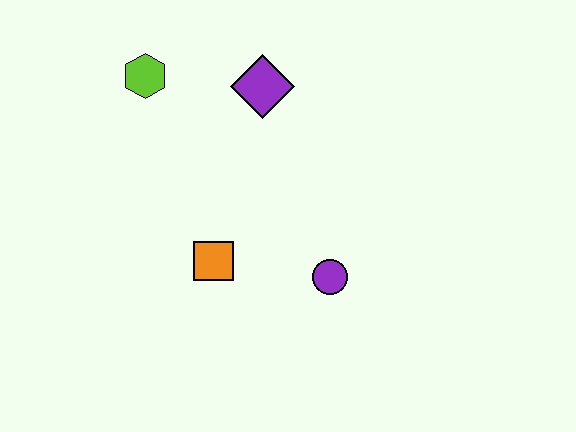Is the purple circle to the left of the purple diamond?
No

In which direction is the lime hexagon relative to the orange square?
The lime hexagon is above the orange square.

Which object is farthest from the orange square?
The lime hexagon is farthest from the orange square.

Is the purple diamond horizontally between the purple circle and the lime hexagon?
Yes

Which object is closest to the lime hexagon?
The purple diamond is closest to the lime hexagon.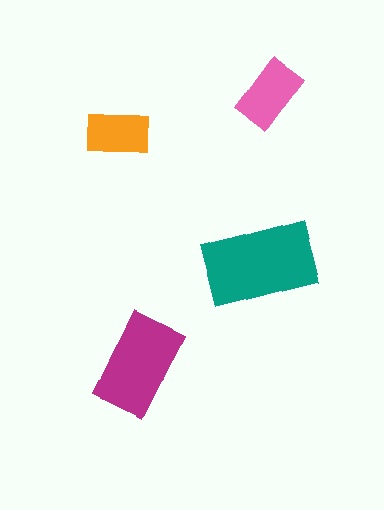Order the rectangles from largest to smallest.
the teal one, the magenta one, the pink one, the orange one.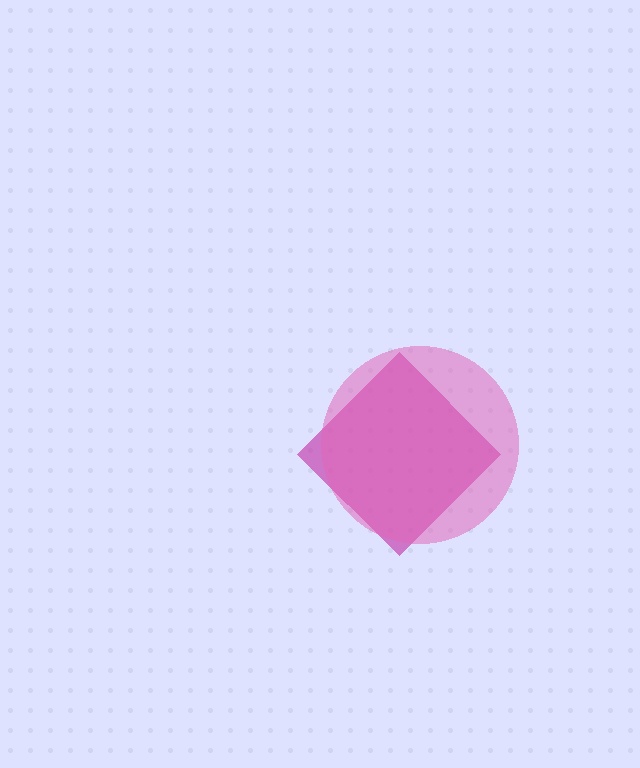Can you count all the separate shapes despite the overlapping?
Yes, there are 2 separate shapes.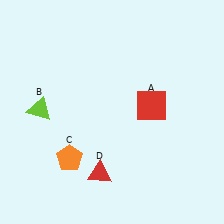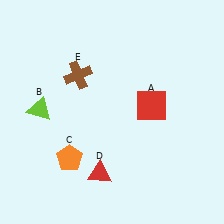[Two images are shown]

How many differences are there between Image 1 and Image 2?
There is 1 difference between the two images.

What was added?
A brown cross (E) was added in Image 2.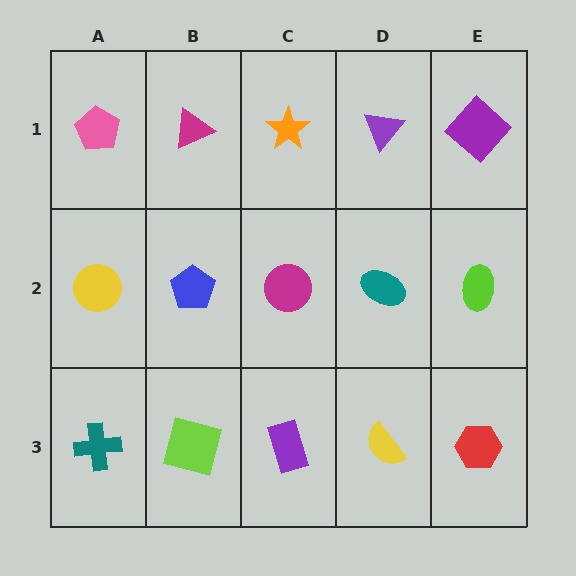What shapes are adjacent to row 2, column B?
A magenta triangle (row 1, column B), a lime square (row 3, column B), a yellow circle (row 2, column A), a magenta circle (row 2, column C).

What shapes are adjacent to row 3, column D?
A teal ellipse (row 2, column D), a purple rectangle (row 3, column C), a red hexagon (row 3, column E).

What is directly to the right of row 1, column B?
An orange star.